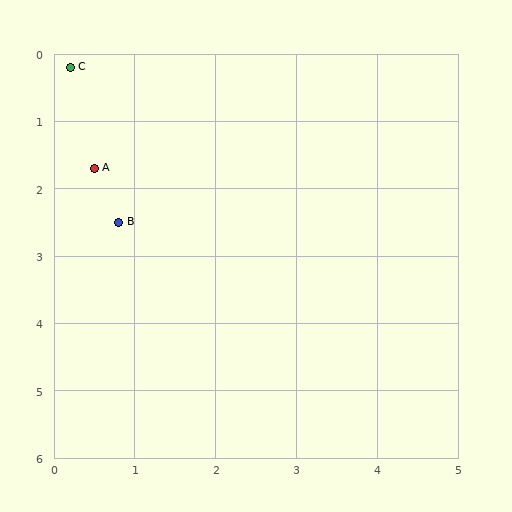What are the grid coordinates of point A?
Point A is at approximately (0.5, 1.7).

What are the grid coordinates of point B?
Point B is at approximately (0.8, 2.5).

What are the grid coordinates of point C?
Point C is at approximately (0.2, 0.2).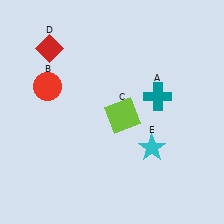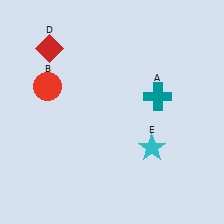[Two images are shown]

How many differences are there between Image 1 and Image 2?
There is 1 difference between the two images.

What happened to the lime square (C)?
The lime square (C) was removed in Image 2. It was in the bottom-right area of Image 1.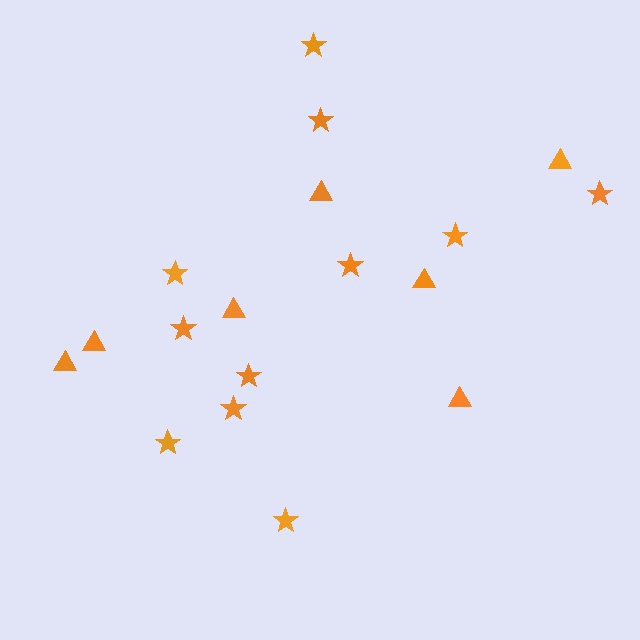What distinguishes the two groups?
There are 2 groups: one group of triangles (7) and one group of stars (11).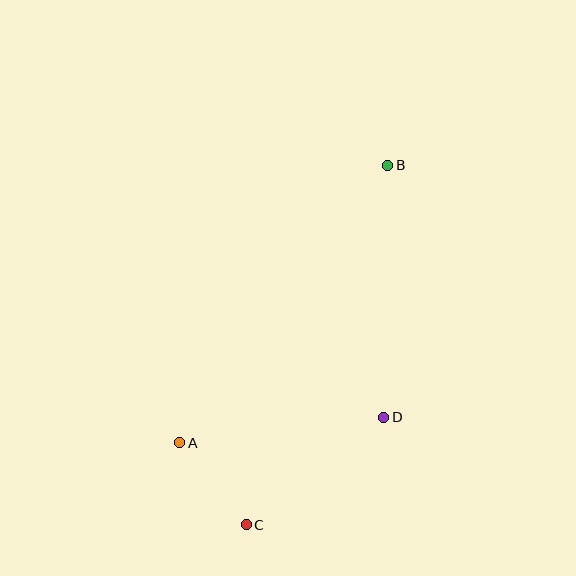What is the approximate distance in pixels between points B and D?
The distance between B and D is approximately 252 pixels.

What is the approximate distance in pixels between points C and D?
The distance between C and D is approximately 175 pixels.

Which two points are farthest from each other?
Points B and C are farthest from each other.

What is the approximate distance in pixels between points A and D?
The distance between A and D is approximately 206 pixels.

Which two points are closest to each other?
Points A and C are closest to each other.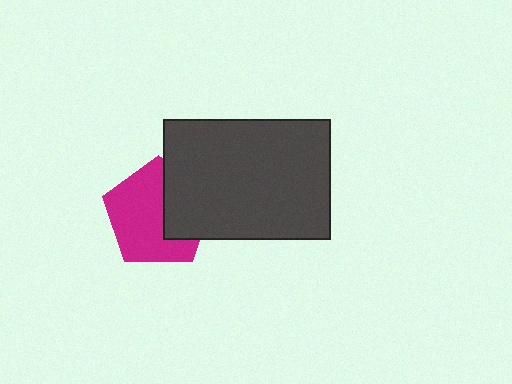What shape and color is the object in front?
The object in front is a dark gray rectangle.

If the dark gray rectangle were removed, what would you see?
You would see the complete magenta pentagon.